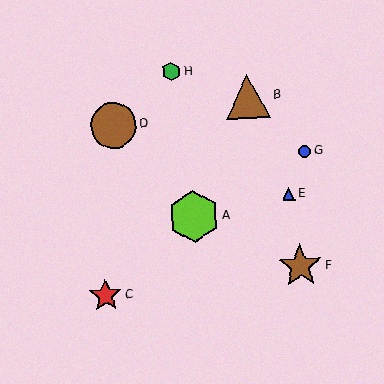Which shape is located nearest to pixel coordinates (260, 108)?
The brown triangle (labeled B) at (248, 96) is nearest to that location.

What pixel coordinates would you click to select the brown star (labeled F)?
Click at (300, 266) to select the brown star F.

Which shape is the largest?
The lime hexagon (labeled A) is the largest.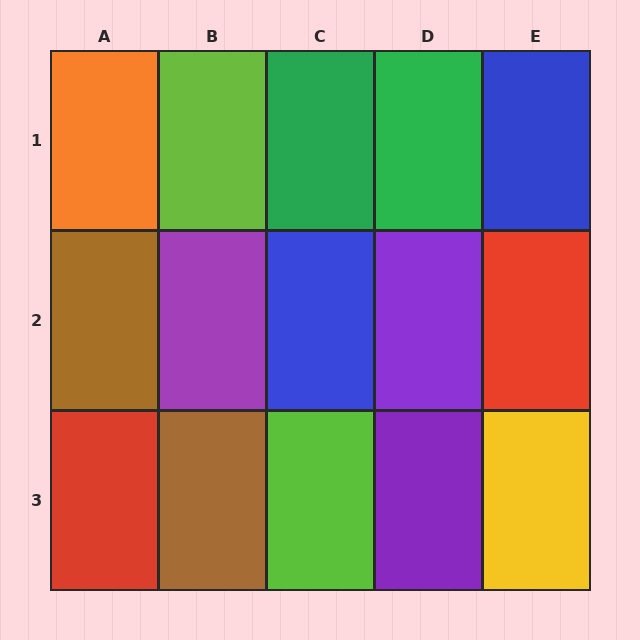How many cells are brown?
2 cells are brown.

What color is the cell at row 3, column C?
Lime.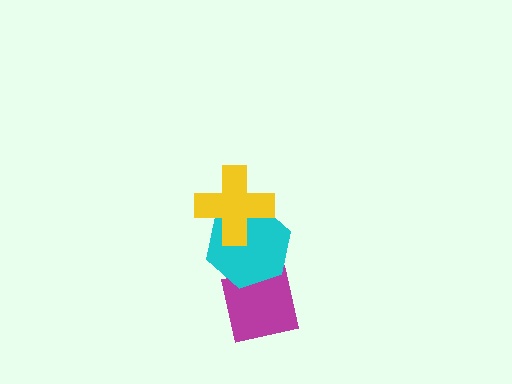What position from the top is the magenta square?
The magenta square is 3rd from the top.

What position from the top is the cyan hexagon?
The cyan hexagon is 2nd from the top.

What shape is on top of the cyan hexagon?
The yellow cross is on top of the cyan hexagon.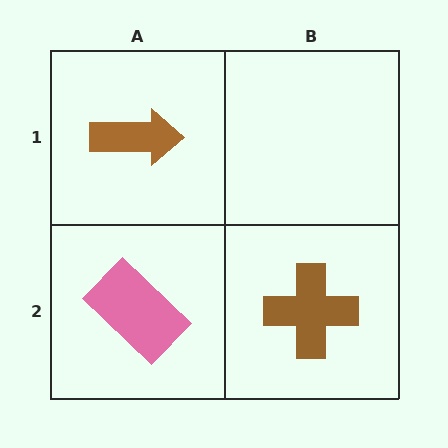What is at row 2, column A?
A pink rectangle.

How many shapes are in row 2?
2 shapes.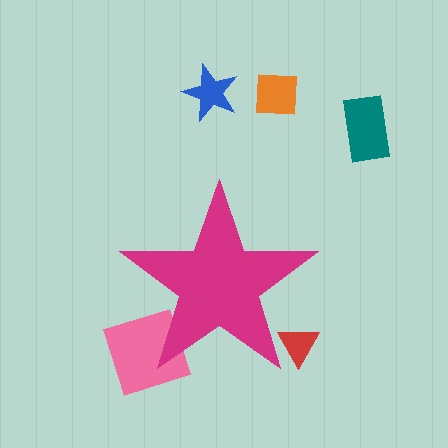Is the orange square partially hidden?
No, the orange square is fully visible.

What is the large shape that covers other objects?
A magenta star.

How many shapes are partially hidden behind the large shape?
2 shapes are partially hidden.